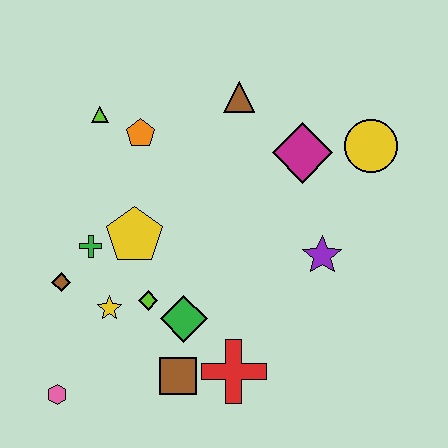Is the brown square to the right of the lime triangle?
Yes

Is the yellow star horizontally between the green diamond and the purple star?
No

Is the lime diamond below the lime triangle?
Yes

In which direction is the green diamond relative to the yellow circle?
The green diamond is to the left of the yellow circle.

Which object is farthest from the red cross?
The lime triangle is farthest from the red cross.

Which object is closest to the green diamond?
The lime diamond is closest to the green diamond.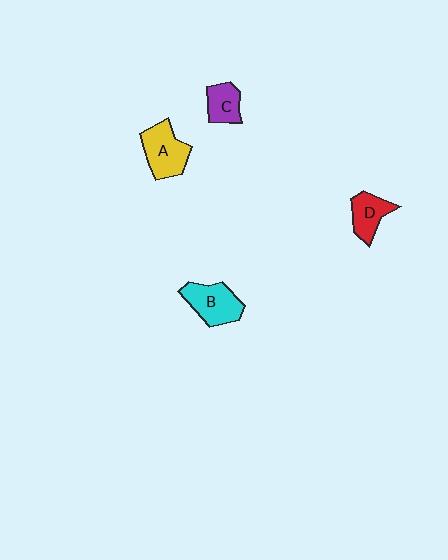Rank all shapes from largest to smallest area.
From largest to smallest: B (cyan), A (yellow), D (red), C (purple).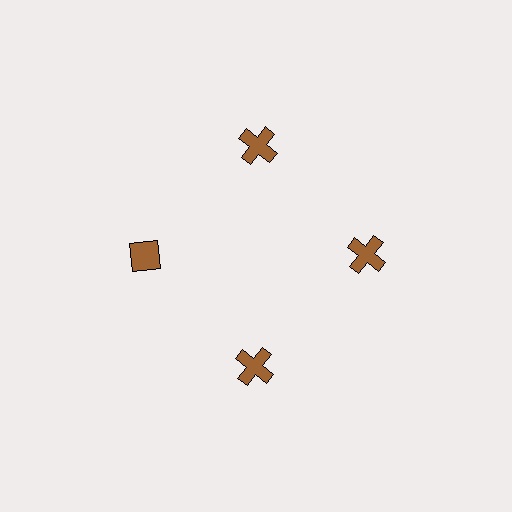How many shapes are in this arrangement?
There are 4 shapes arranged in a ring pattern.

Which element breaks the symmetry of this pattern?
The brown diamond at roughly the 9 o'clock position breaks the symmetry. All other shapes are brown crosses.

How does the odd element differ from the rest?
It has a different shape: diamond instead of cross.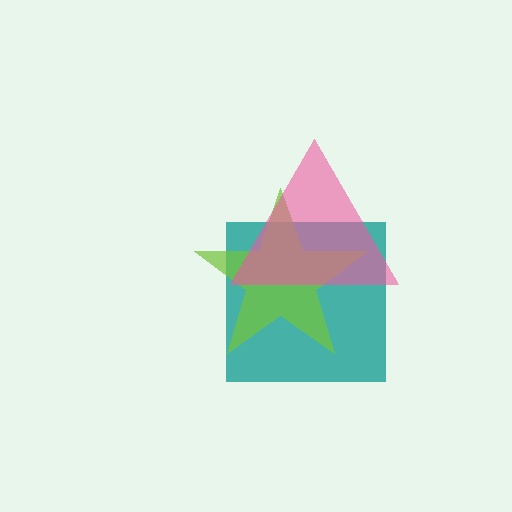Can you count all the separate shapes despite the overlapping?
Yes, there are 3 separate shapes.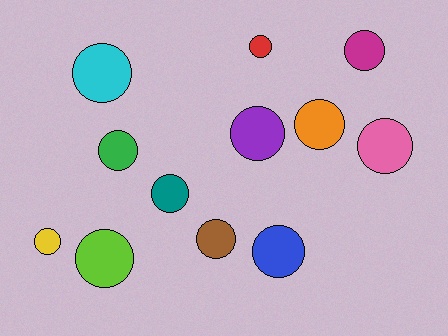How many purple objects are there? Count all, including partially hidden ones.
There is 1 purple object.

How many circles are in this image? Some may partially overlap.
There are 12 circles.